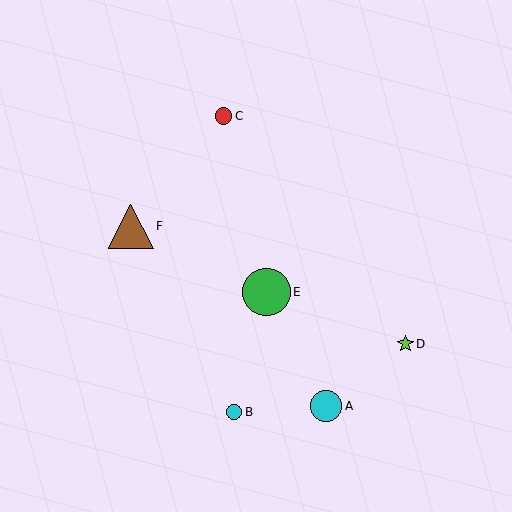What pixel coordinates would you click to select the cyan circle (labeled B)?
Click at (234, 412) to select the cyan circle B.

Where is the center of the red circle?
The center of the red circle is at (224, 116).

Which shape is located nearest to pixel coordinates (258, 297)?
The green circle (labeled E) at (267, 292) is nearest to that location.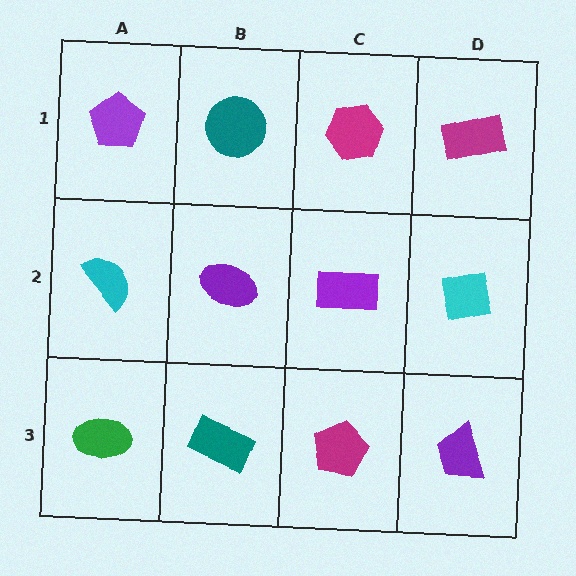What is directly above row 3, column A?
A cyan semicircle.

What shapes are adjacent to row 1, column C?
A purple rectangle (row 2, column C), a teal circle (row 1, column B), a magenta rectangle (row 1, column D).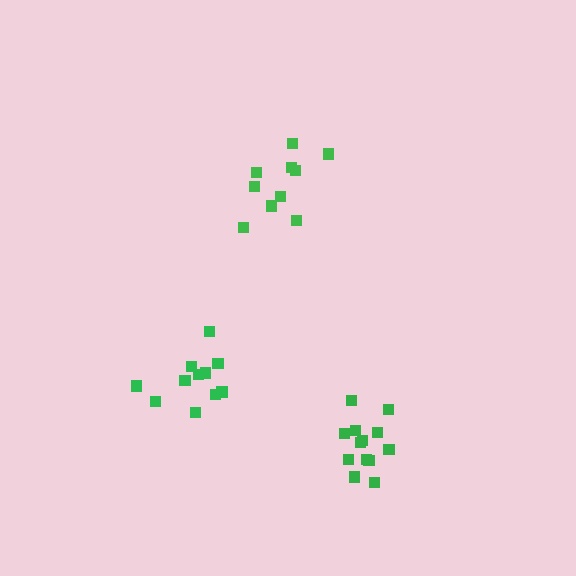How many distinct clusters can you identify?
There are 3 distinct clusters.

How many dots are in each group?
Group 1: 11 dots, Group 2: 10 dots, Group 3: 13 dots (34 total).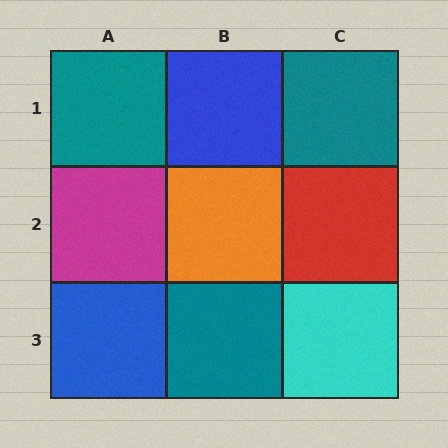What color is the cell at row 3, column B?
Teal.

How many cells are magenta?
1 cell is magenta.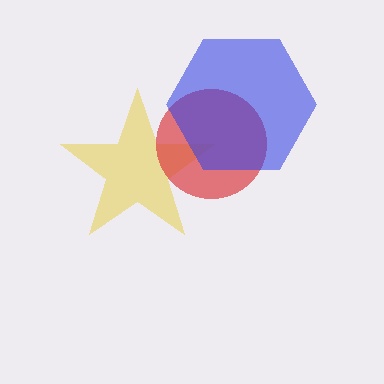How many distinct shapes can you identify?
There are 3 distinct shapes: a yellow star, a red circle, a blue hexagon.